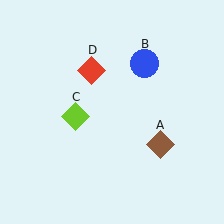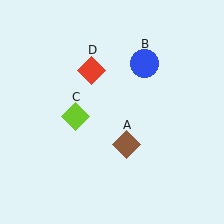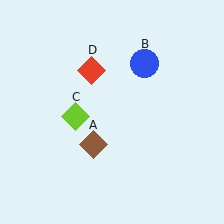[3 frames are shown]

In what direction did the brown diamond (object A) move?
The brown diamond (object A) moved left.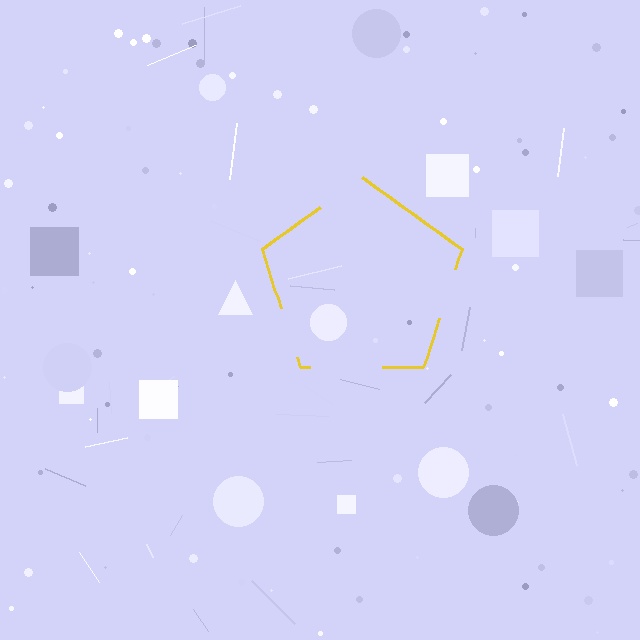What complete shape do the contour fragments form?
The contour fragments form a pentagon.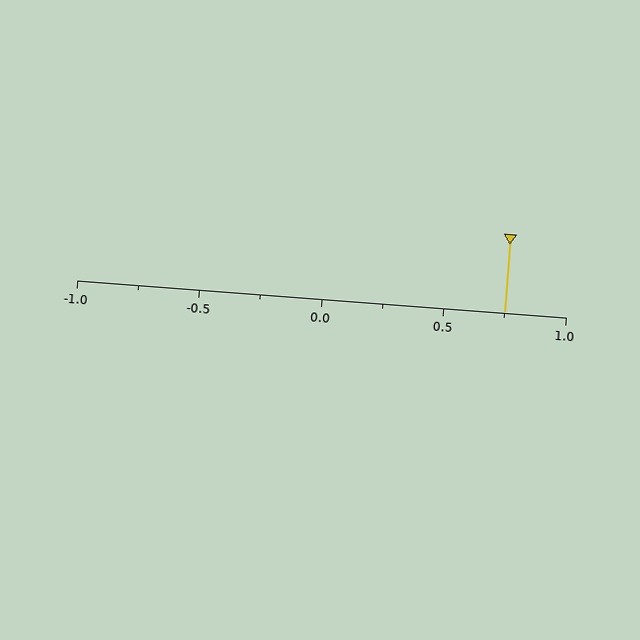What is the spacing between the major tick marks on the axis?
The major ticks are spaced 0.5 apart.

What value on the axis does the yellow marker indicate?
The marker indicates approximately 0.75.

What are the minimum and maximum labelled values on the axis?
The axis runs from -1.0 to 1.0.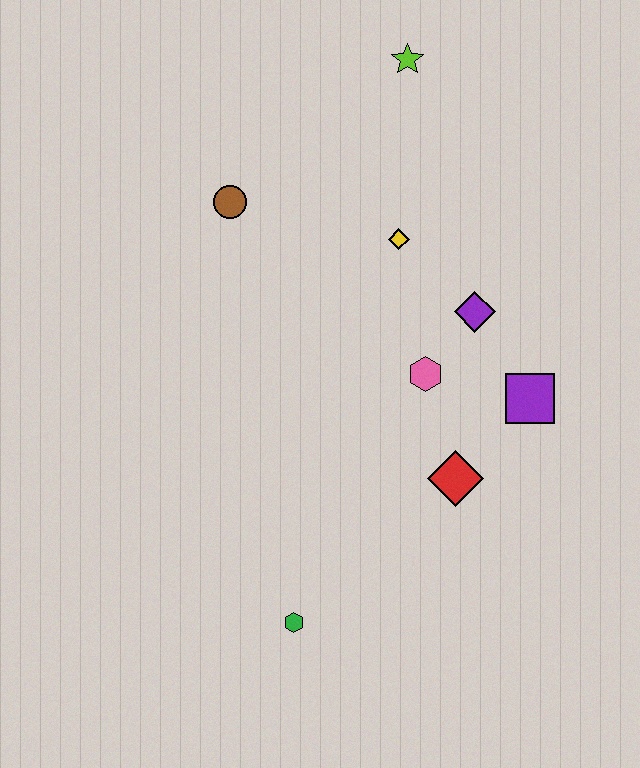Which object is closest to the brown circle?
The yellow diamond is closest to the brown circle.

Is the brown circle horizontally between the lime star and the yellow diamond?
No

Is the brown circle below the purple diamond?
No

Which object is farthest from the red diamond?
The lime star is farthest from the red diamond.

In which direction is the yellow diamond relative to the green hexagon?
The yellow diamond is above the green hexagon.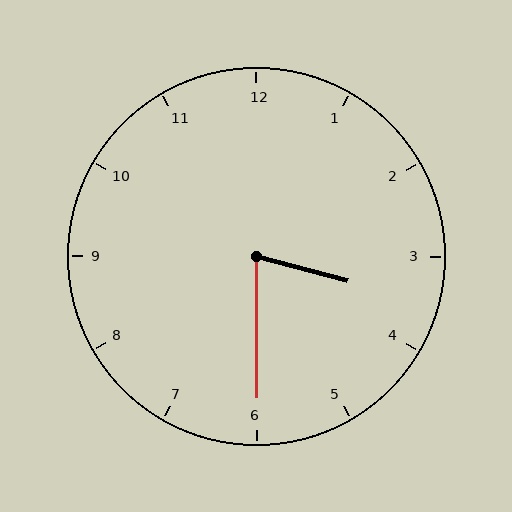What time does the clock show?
3:30.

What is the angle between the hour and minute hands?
Approximately 75 degrees.